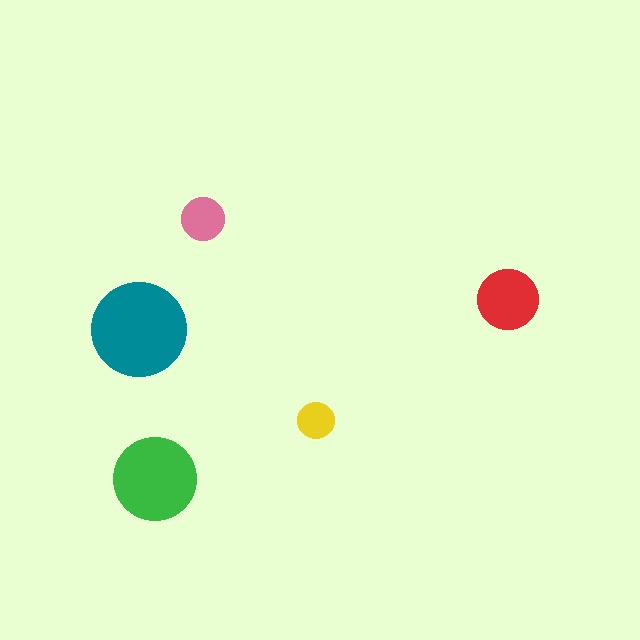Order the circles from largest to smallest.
the teal one, the green one, the red one, the pink one, the yellow one.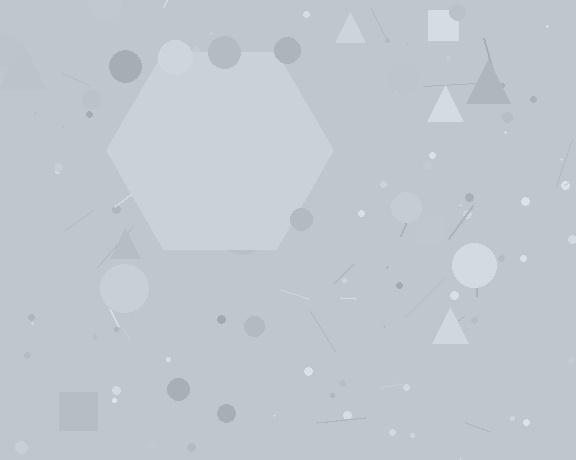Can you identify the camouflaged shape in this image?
The camouflaged shape is a hexagon.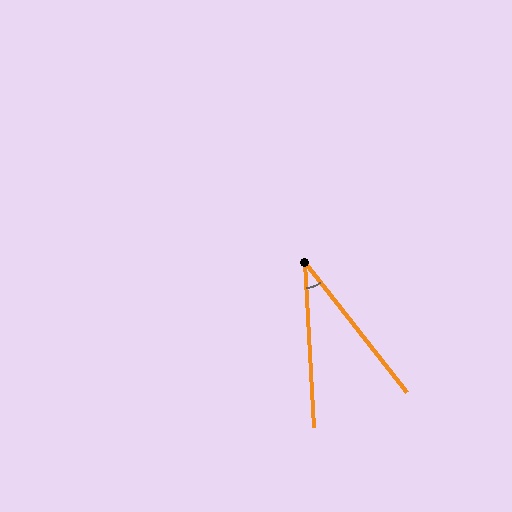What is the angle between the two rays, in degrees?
Approximately 35 degrees.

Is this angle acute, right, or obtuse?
It is acute.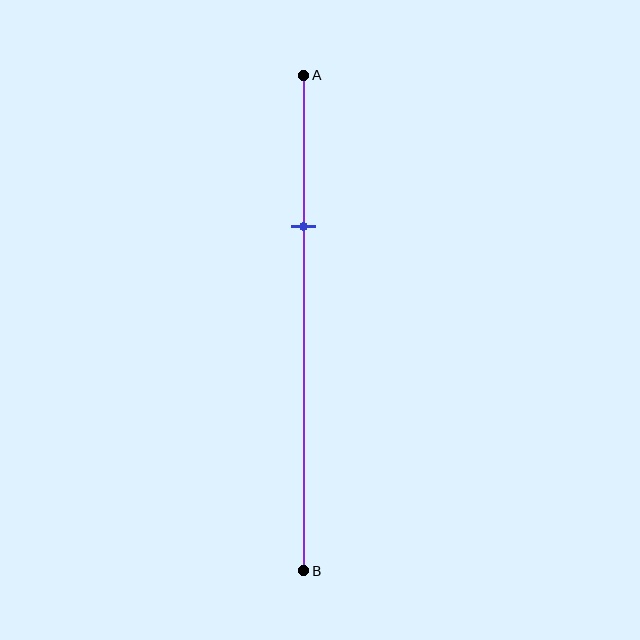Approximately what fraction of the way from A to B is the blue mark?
The blue mark is approximately 30% of the way from A to B.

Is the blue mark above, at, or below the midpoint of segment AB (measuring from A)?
The blue mark is above the midpoint of segment AB.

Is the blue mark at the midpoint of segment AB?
No, the mark is at about 30% from A, not at the 50% midpoint.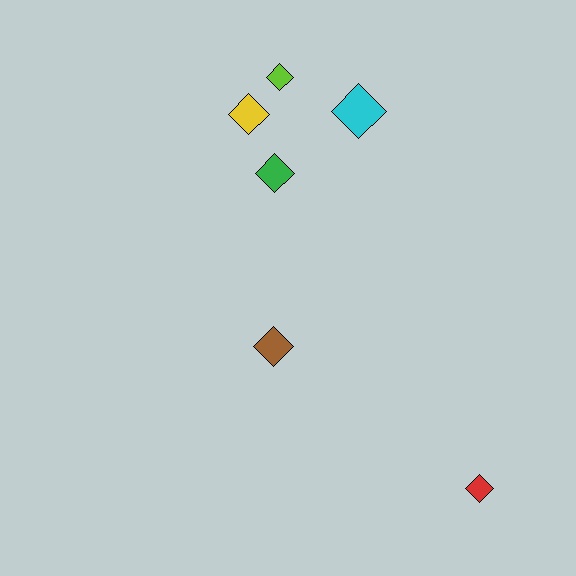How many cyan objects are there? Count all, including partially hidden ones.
There is 1 cyan object.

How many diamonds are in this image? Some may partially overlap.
There are 6 diamonds.